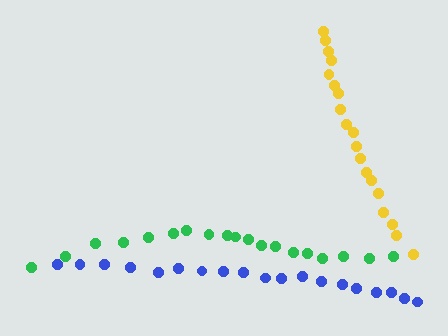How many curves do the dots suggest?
There are 3 distinct paths.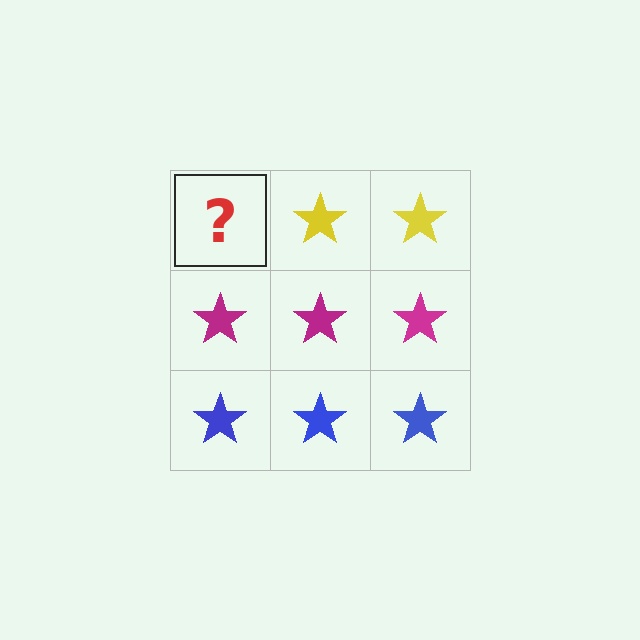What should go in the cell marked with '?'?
The missing cell should contain a yellow star.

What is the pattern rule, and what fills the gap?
The rule is that each row has a consistent color. The gap should be filled with a yellow star.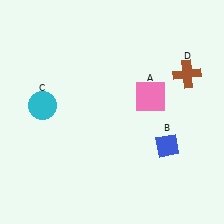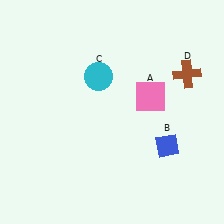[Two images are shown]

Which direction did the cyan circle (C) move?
The cyan circle (C) moved right.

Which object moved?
The cyan circle (C) moved right.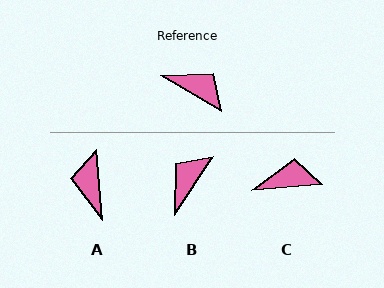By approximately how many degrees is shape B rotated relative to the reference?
Approximately 86 degrees counter-clockwise.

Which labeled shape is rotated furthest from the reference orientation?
A, about 125 degrees away.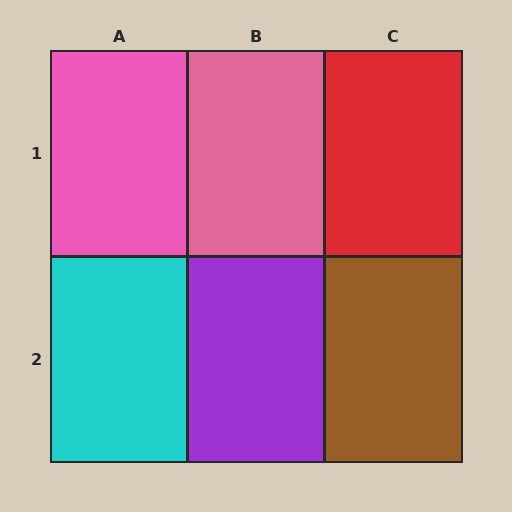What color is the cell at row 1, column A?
Pink.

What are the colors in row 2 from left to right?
Cyan, purple, brown.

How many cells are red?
1 cell is red.